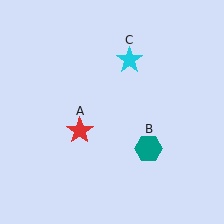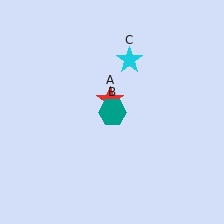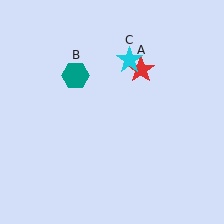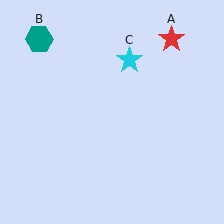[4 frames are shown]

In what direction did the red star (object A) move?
The red star (object A) moved up and to the right.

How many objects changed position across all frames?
2 objects changed position: red star (object A), teal hexagon (object B).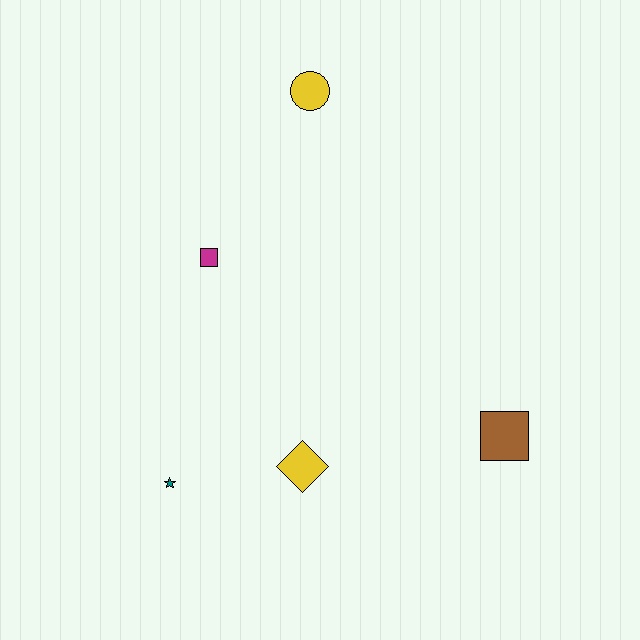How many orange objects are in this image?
There are no orange objects.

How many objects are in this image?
There are 5 objects.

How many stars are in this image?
There is 1 star.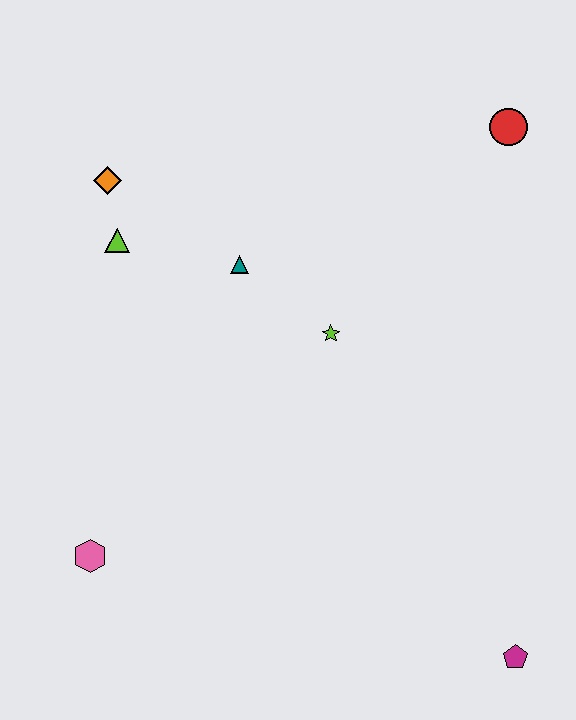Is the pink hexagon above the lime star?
No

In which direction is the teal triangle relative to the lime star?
The teal triangle is to the left of the lime star.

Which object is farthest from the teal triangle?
The magenta pentagon is farthest from the teal triangle.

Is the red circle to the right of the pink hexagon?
Yes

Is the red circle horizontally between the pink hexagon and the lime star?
No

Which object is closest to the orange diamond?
The lime triangle is closest to the orange diamond.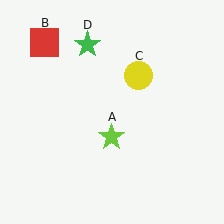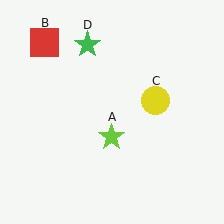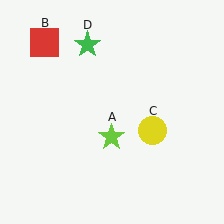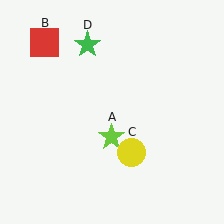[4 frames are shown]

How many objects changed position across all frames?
1 object changed position: yellow circle (object C).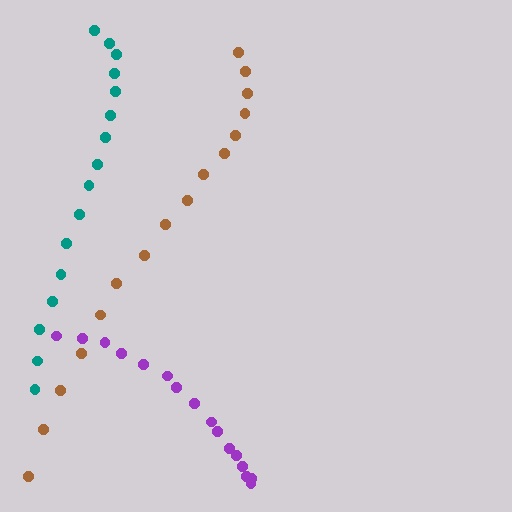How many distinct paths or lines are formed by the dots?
There are 3 distinct paths.